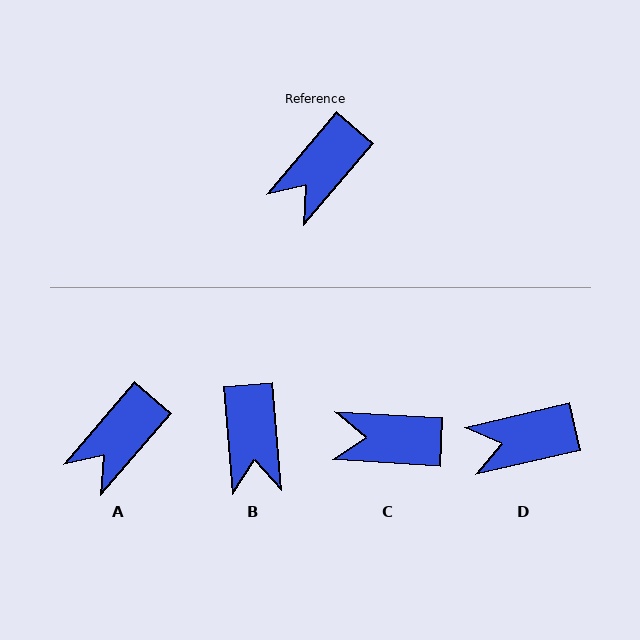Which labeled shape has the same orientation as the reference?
A.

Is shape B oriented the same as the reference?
No, it is off by about 45 degrees.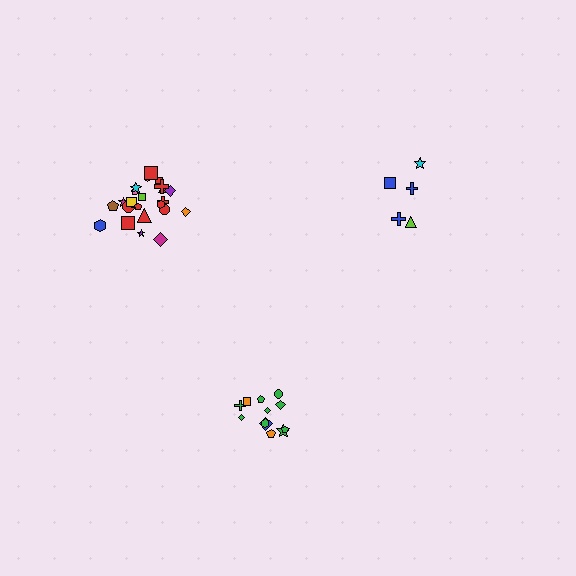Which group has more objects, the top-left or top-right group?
The top-left group.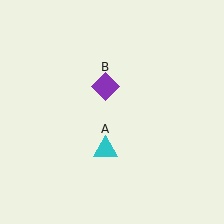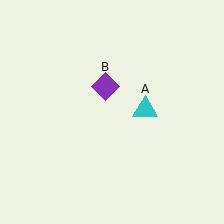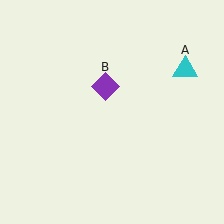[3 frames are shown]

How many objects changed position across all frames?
1 object changed position: cyan triangle (object A).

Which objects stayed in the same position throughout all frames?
Purple diamond (object B) remained stationary.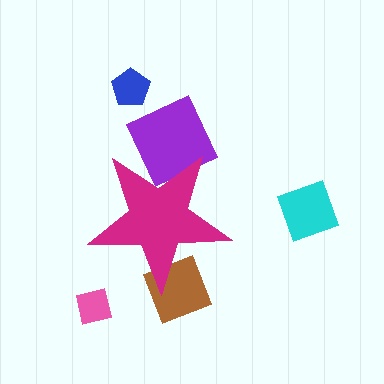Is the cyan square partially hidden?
No, the cyan square is fully visible.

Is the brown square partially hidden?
Yes, the brown square is partially hidden behind the magenta star.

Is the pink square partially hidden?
No, the pink square is fully visible.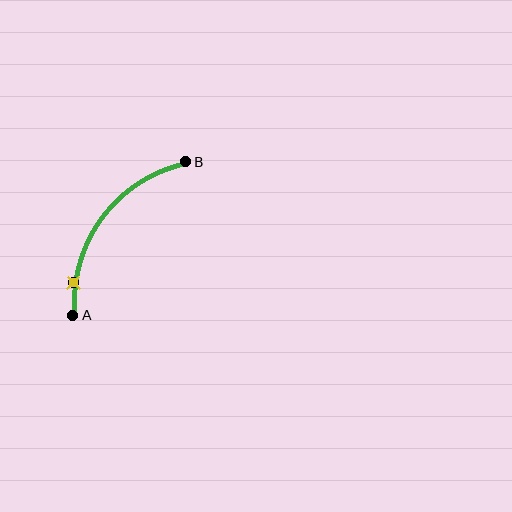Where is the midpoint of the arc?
The arc midpoint is the point on the curve farthest from the straight line joining A and B. It sits above and to the left of that line.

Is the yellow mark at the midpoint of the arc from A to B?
No. The yellow mark lies on the arc but is closer to endpoint A. The arc midpoint would be at the point on the curve equidistant along the arc from both A and B.